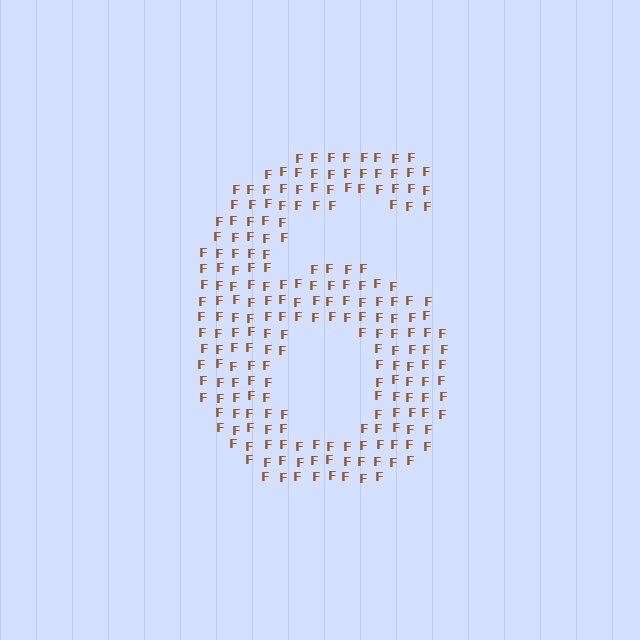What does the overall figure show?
The overall figure shows the digit 6.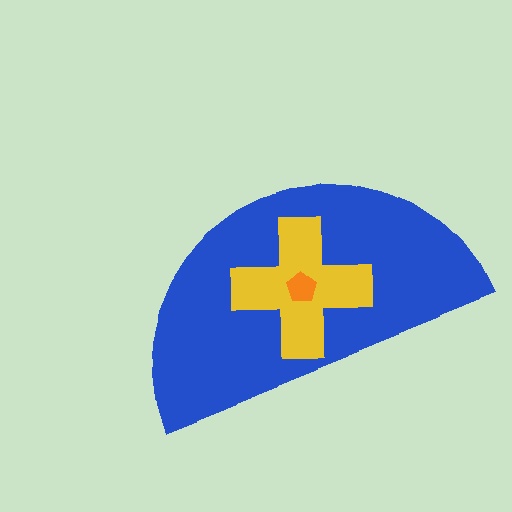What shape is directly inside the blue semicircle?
The yellow cross.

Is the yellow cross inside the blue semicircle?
Yes.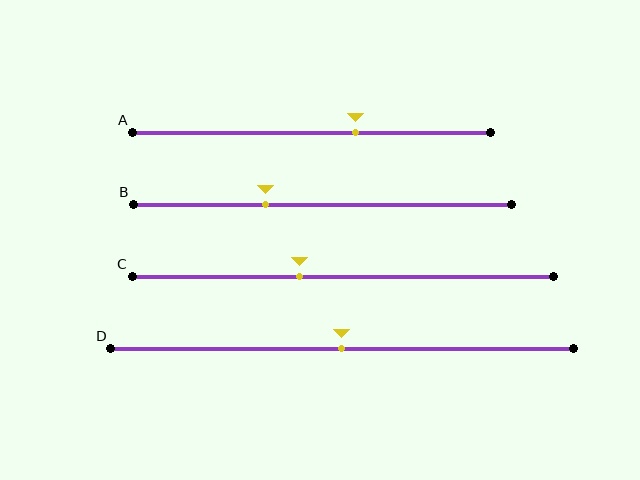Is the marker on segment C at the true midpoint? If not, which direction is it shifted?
No, the marker on segment C is shifted to the left by about 10% of the segment length.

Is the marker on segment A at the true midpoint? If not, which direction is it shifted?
No, the marker on segment A is shifted to the right by about 12% of the segment length.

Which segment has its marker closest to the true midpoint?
Segment D has its marker closest to the true midpoint.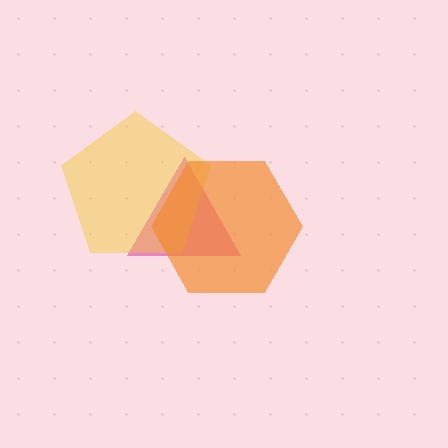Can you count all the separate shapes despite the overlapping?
Yes, there are 3 separate shapes.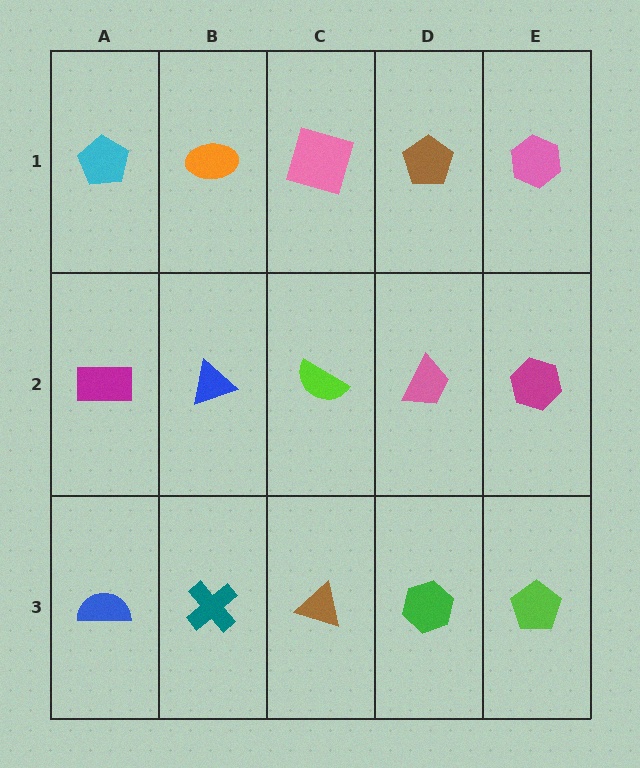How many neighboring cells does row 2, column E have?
3.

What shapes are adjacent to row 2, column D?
A brown pentagon (row 1, column D), a green hexagon (row 3, column D), a lime semicircle (row 2, column C), a magenta hexagon (row 2, column E).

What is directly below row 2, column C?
A brown triangle.